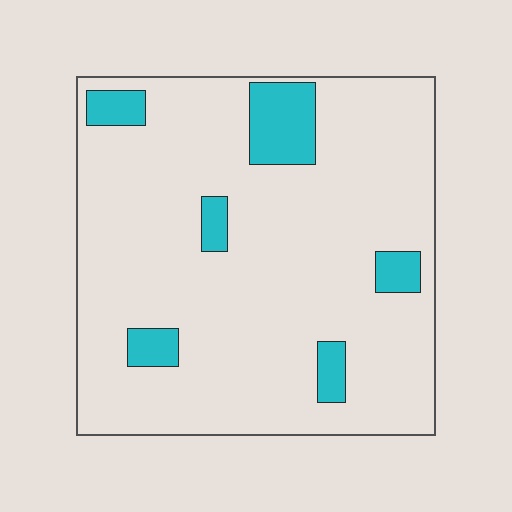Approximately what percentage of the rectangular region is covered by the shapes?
Approximately 10%.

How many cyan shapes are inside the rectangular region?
6.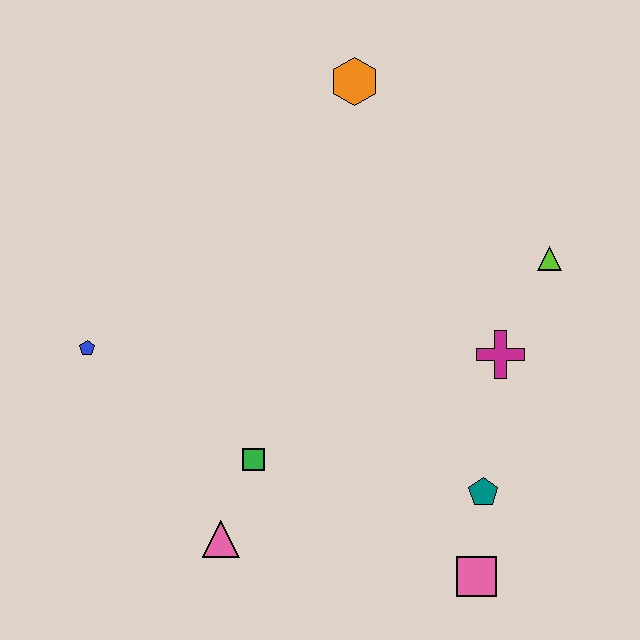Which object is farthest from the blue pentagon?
The lime triangle is farthest from the blue pentagon.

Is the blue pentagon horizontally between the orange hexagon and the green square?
No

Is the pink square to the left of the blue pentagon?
No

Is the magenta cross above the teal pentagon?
Yes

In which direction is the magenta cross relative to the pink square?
The magenta cross is above the pink square.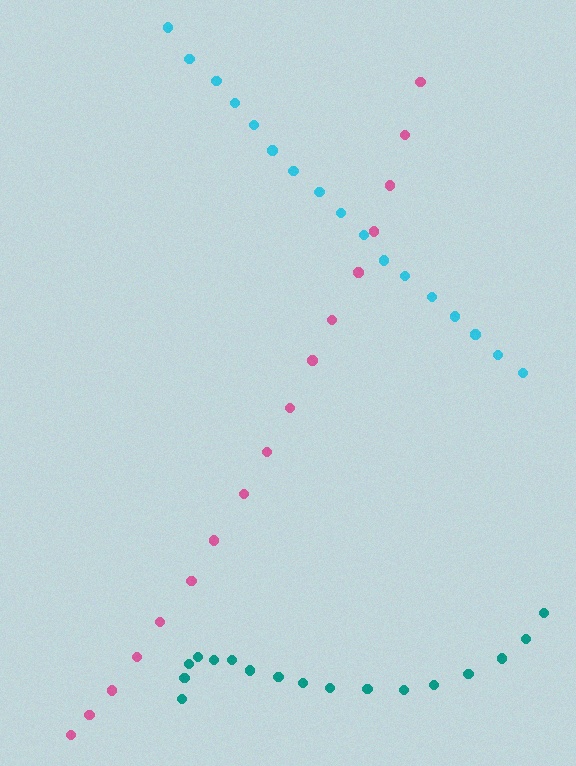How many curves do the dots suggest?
There are 3 distinct paths.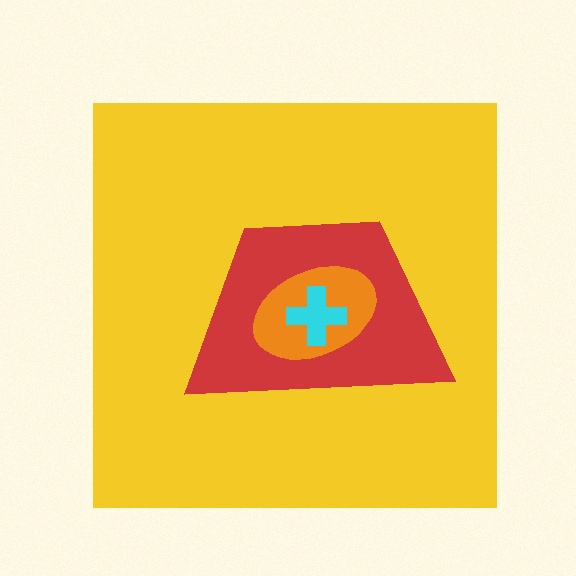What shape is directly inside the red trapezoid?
The orange ellipse.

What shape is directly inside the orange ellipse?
The cyan cross.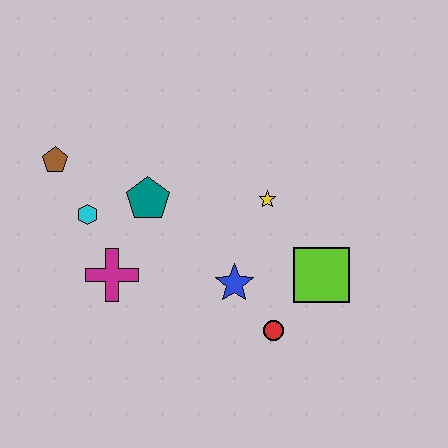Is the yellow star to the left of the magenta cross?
No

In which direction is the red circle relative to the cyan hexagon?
The red circle is to the right of the cyan hexagon.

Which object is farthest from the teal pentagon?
The lime square is farthest from the teal pentagon.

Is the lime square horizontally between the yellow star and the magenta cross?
No